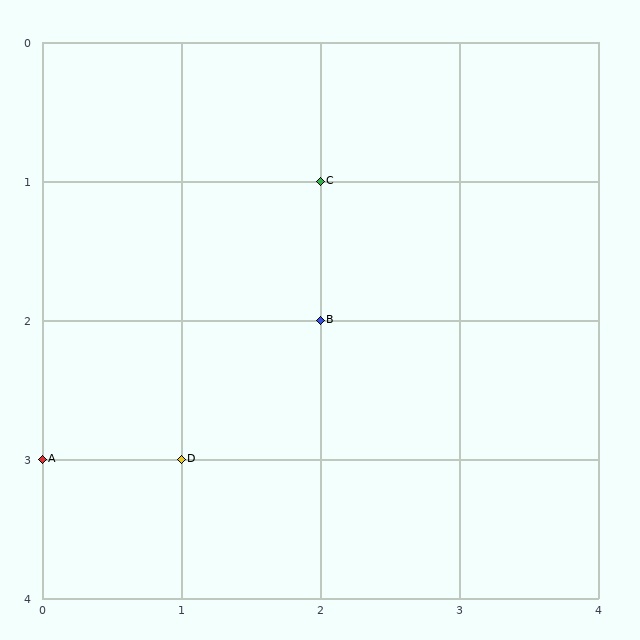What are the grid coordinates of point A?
Point A is at grid coordinates (0, 3).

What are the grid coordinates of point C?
Point C is at grid coordinates (2, 1).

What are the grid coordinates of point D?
Point D is at grid coordinates (1, 3).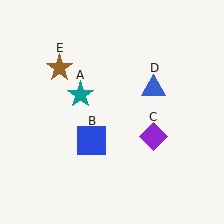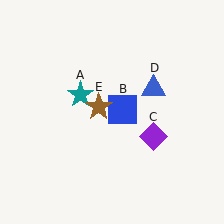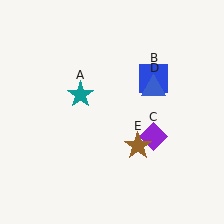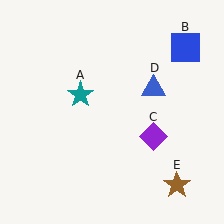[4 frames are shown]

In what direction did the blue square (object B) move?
The blue square (object B) moved up and to the right.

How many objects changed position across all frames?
2 objects changed position: blue square (object B), brown star (object E).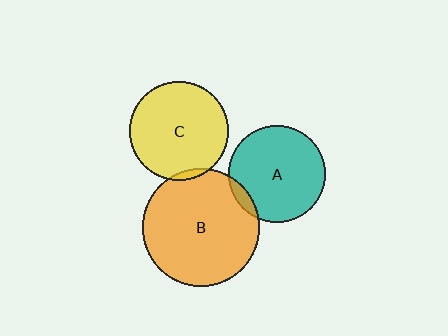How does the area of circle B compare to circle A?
Approximately 1.4 times.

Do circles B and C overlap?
Yes.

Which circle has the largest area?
Circle B (orange).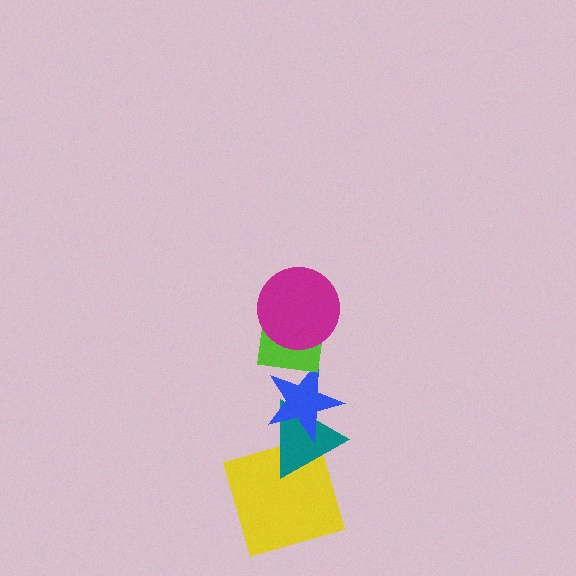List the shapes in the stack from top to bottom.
From top to bottom: the magenta circle, the lime square, the blue star, the teal triangle, the yellow square.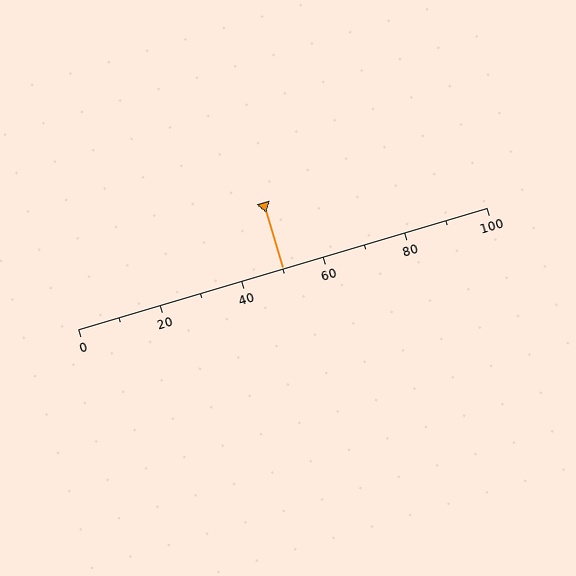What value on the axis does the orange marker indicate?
The marker indicates approximately 50.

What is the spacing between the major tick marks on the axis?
The major ticks are spaced 20 apart.